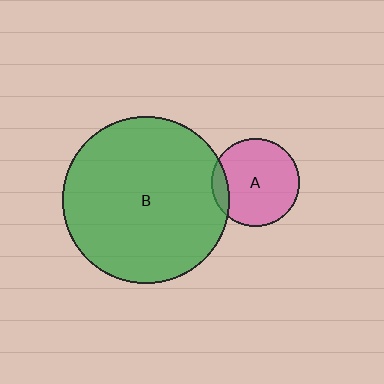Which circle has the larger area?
Circle B (green).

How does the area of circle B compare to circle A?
Approximately 3.6 times.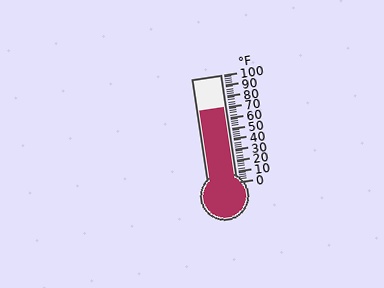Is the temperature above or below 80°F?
The temperature is below 80°F.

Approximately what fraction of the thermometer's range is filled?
The thermometer is filled to approximately 70% of its range.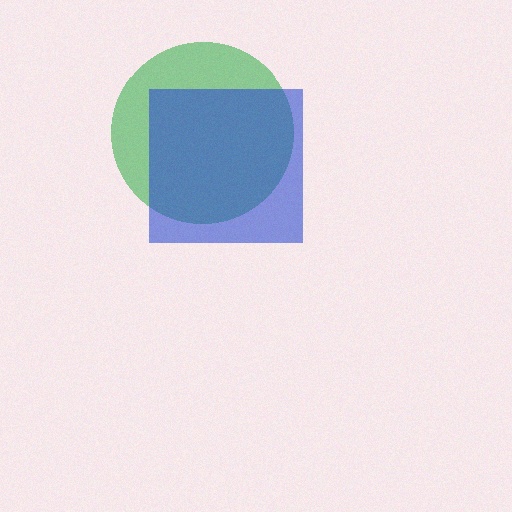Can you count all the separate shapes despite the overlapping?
Yes, there are 2 separate shapes.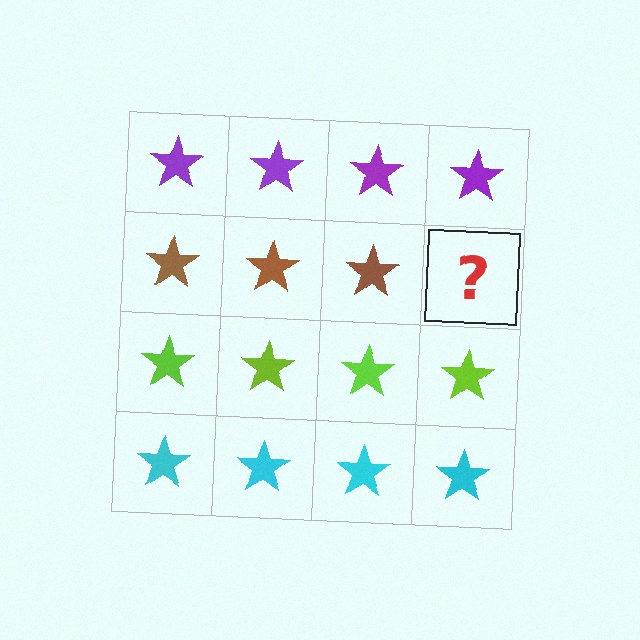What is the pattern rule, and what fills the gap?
The rule is that each row has a consistent color. The gap should be filled with a brown star.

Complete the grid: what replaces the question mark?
The question mark should be replaced with a brown star.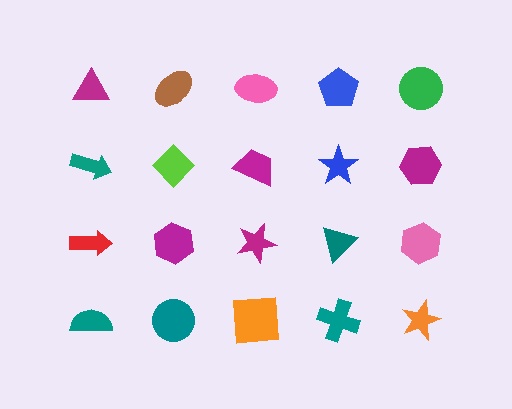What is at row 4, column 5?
An orange star.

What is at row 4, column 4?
A teal cross.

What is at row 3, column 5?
A pink hexagon.